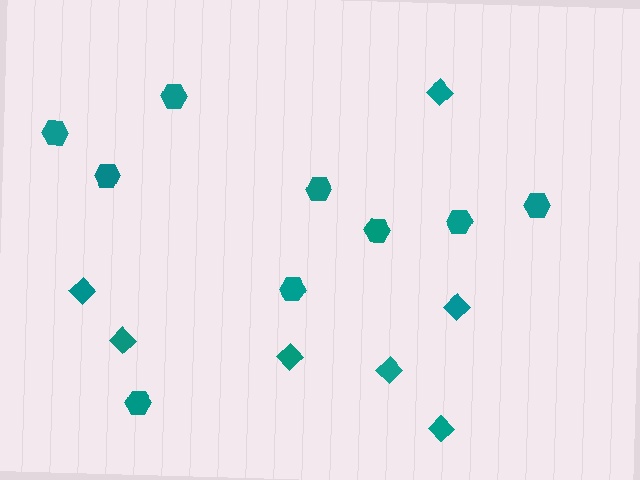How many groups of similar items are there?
There are 2 groups: one group of hexagons (9) and one group of diamonds (7).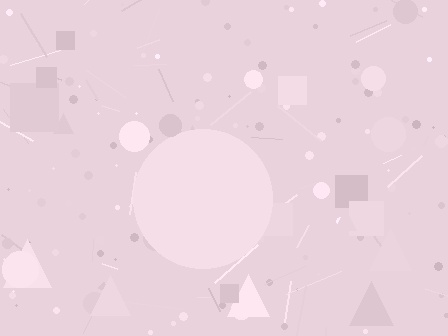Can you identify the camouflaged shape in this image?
The camouflaged shape is a circle.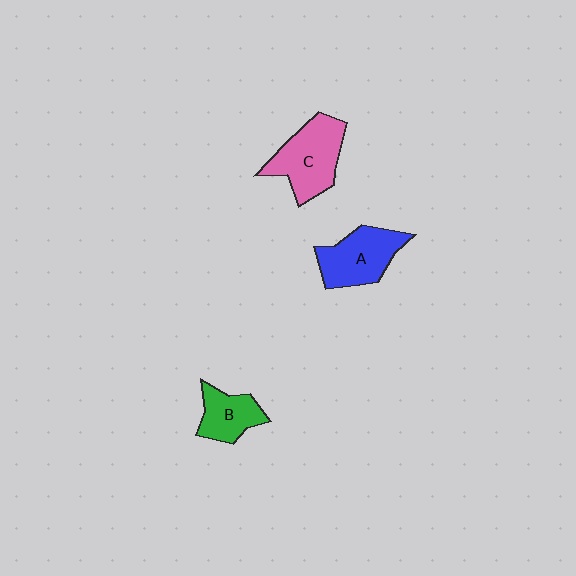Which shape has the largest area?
Shape C (pink).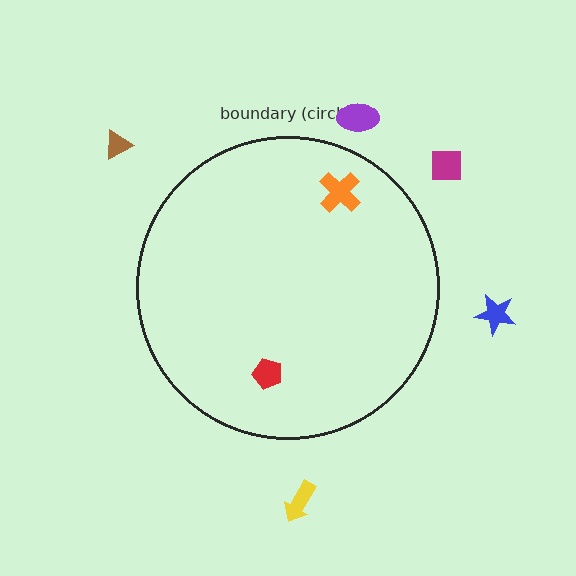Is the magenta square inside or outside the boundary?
Outside.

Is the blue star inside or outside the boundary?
Outside.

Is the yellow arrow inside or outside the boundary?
Outside.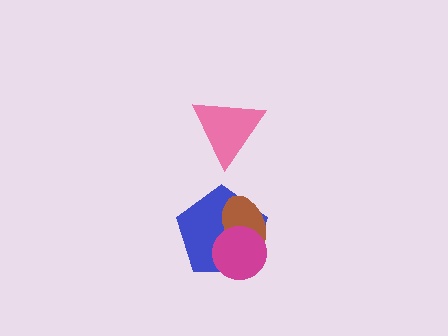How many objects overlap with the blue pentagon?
2 objects overlap with the blue pentagon.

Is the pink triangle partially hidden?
No, no other shape covers it.